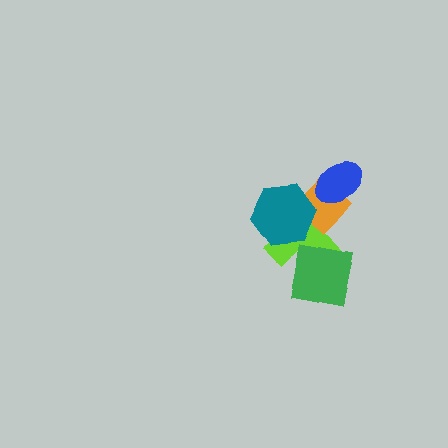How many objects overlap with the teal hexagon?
2 objects overlap with the teal hexagon.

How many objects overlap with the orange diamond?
3 objects overlap with the orange diamond.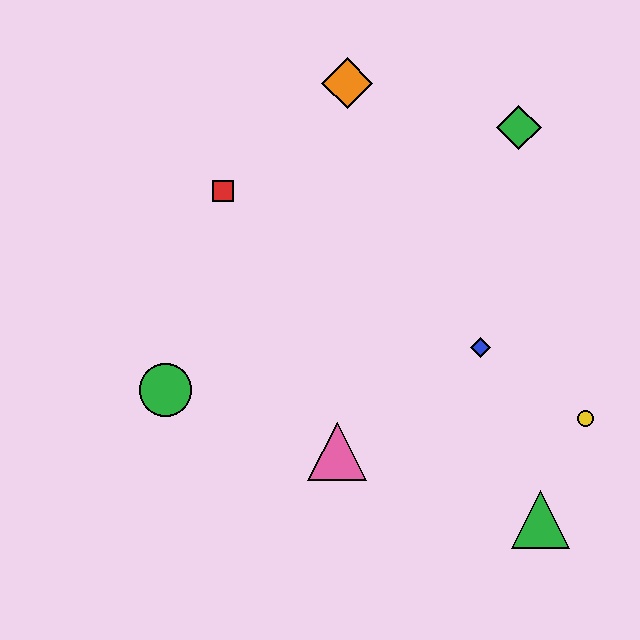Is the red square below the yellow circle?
No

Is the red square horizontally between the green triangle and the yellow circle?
No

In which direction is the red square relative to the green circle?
The red square is above the green circle.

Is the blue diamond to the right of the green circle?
Yes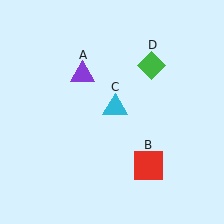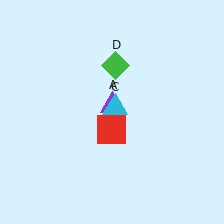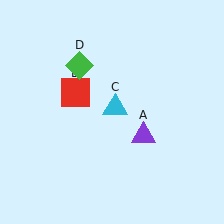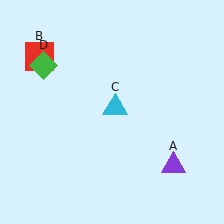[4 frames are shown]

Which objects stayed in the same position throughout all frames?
Cyan triangle (object C) remained stationary.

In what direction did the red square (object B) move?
The red square (object B) moved up and to the left.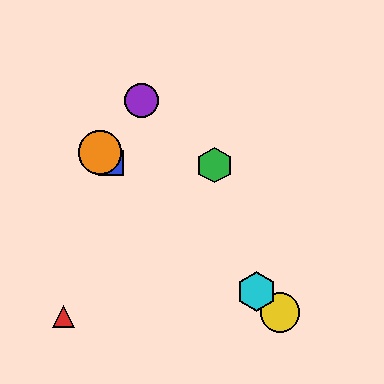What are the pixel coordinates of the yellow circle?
The yellow circle is at (280, 312).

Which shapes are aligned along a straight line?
The blue square, the yellow circle, the orange circle, the cyan hexagon are aligned along a straight line.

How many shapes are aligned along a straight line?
4 shapes (the blue square, the yellow circle, the orange circle, the cyan hexagon) are aligned along a straight line.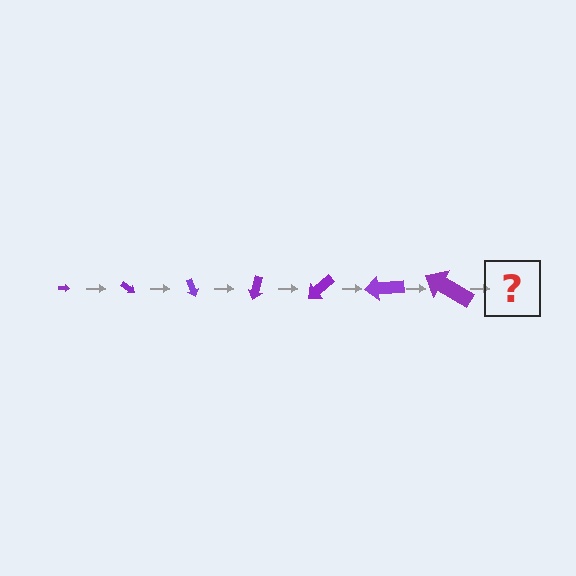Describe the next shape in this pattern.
It should be an arrow, larger than the previous one and rotated 245 degrees from the start.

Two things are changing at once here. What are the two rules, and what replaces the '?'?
The two rules are that the arrow grows larger each step and it rotates 35 degrees each step. The '?' should be an arrow, larger than the previous one and rotated 245 degrees from the start.